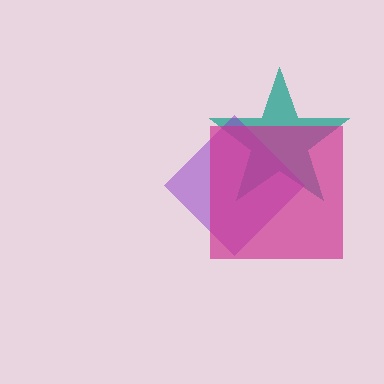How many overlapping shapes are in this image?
There are 3 overlapping shapes in the image.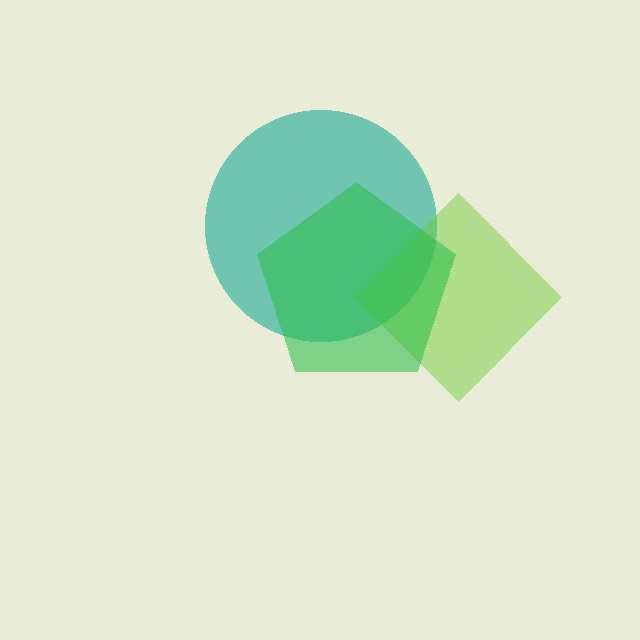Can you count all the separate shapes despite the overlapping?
Yes, there are 3 separate shapes.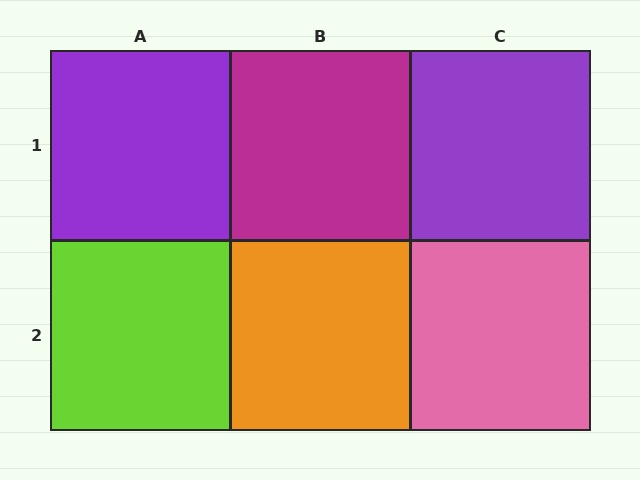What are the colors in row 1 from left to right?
Purple, magenta, purple.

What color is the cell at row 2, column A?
Lime.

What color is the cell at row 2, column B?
Orange.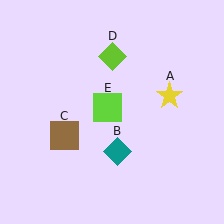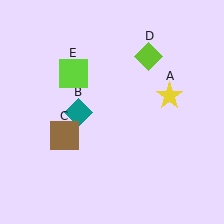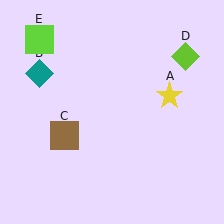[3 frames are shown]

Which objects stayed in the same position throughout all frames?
Yellow star (object A) and brown square (object C) remained stationary.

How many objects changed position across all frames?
3 objects changed position: teal diamond (object B), lime diamond (object D), lime square (object E).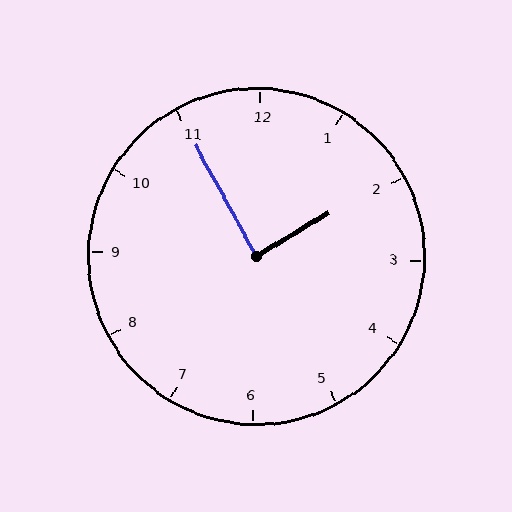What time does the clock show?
1:55.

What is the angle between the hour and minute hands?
Approximately 88 degrees.